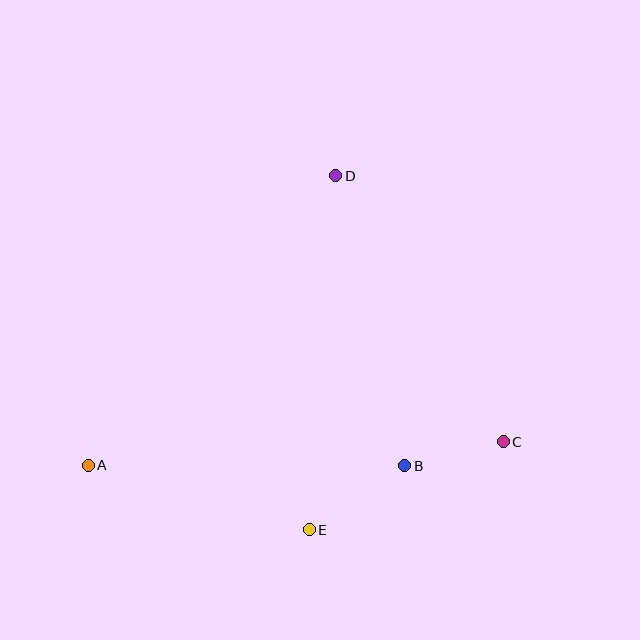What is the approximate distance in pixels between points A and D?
The distance between A and D is approximately 381 pixels.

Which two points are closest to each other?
Points B and C are closest to each other.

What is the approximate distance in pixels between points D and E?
The distance between D and E is approximately 355 pixels.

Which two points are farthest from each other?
Points A and C are farthest from each other.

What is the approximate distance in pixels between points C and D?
The distance between C and D is approximately 314 pixels.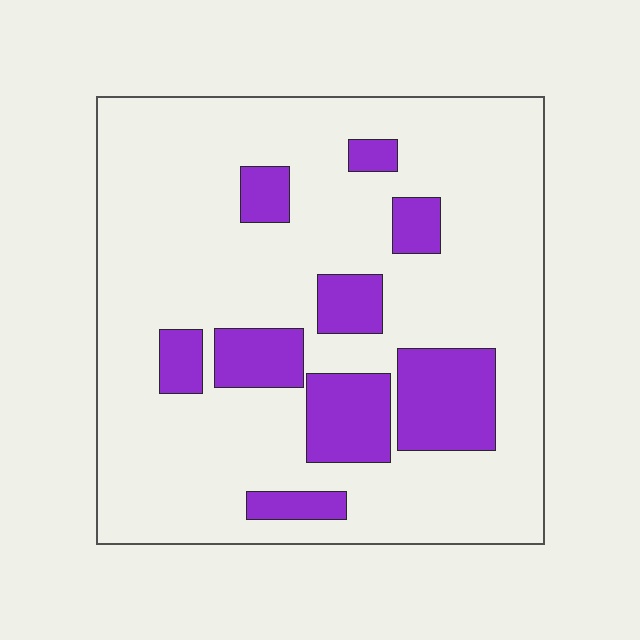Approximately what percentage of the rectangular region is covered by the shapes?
Approximately 20%.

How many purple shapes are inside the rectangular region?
9.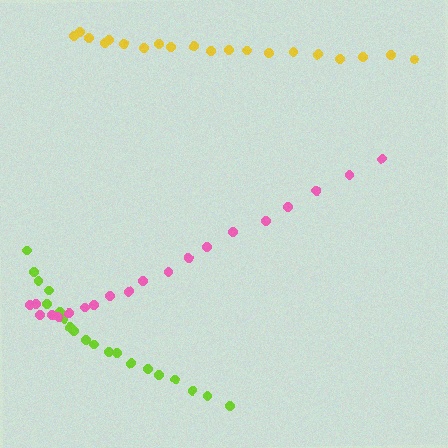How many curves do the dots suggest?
There are 3 distinct paths.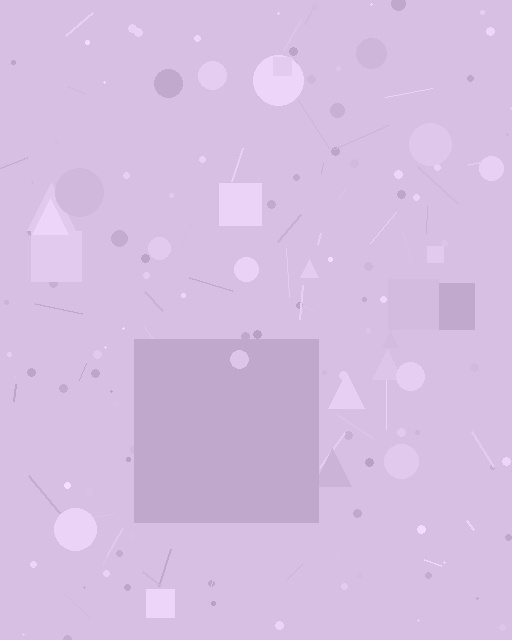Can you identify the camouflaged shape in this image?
The camouflaged shape is a square.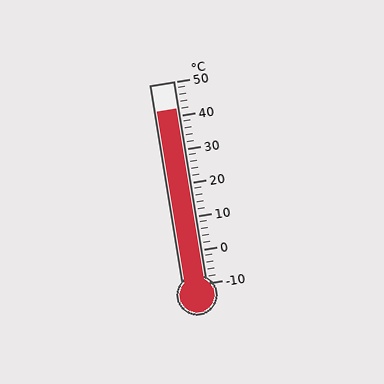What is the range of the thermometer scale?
The thermometer scale ranges from -10°C to 50°C.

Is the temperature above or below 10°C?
The temperature is above 10°C.